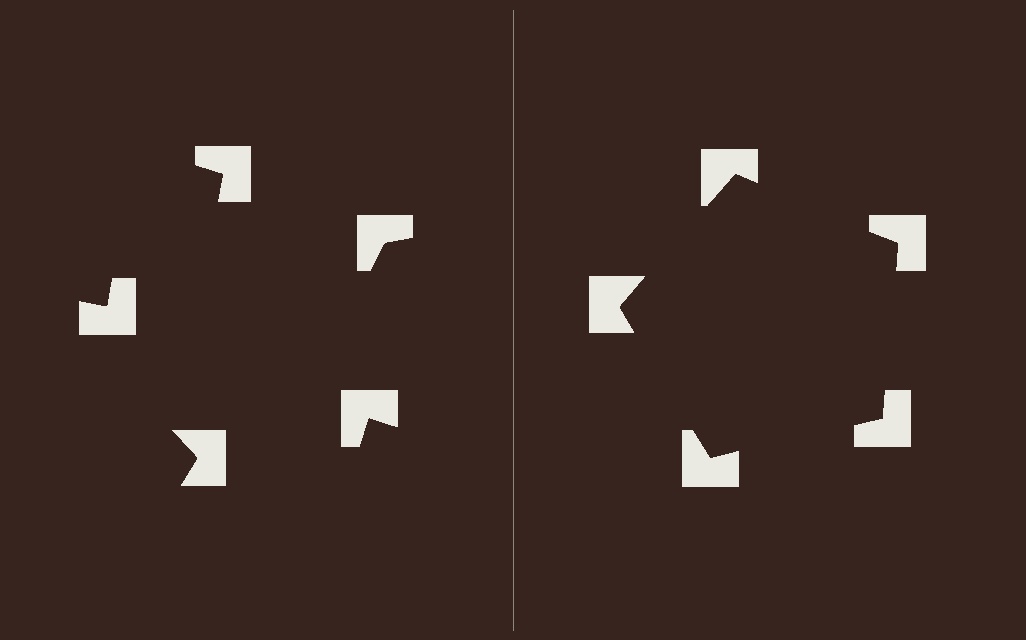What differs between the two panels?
The notched squares are positioned identically on both sides; only the wedge orientations differ. On the right they align to a pentagon; on the left they are misaligned.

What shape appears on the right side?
An illusory pentagon.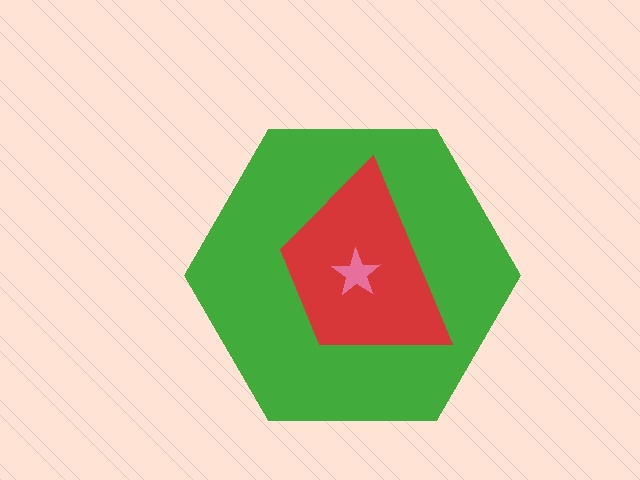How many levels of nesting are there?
3.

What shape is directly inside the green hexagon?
The red trapezoid.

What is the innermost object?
The pink star.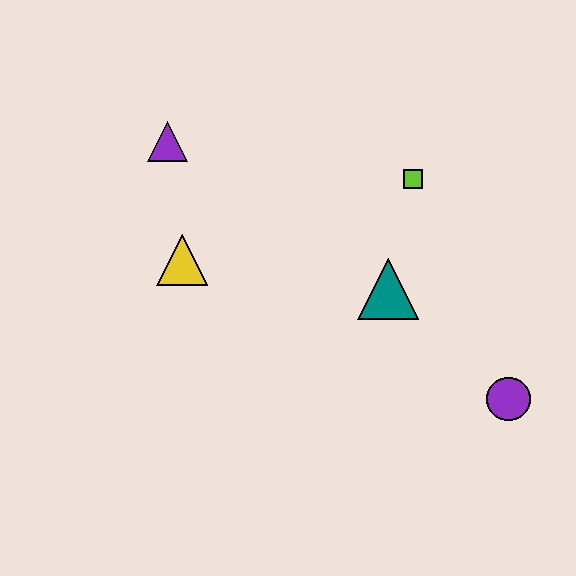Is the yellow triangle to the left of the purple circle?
Yes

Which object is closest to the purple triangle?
The yellow triangle is closest to the purple triangle.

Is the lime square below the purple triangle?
Yes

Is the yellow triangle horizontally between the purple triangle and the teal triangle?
Yes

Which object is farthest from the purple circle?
The purple triangle is farthest from the purple circle.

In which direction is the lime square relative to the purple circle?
The lime square is above the purple circle.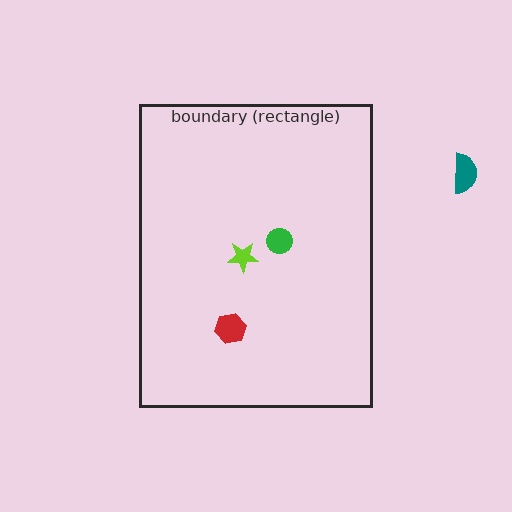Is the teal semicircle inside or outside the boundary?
Outside.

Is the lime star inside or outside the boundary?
Inside.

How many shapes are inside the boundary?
3 inside, 1 outside.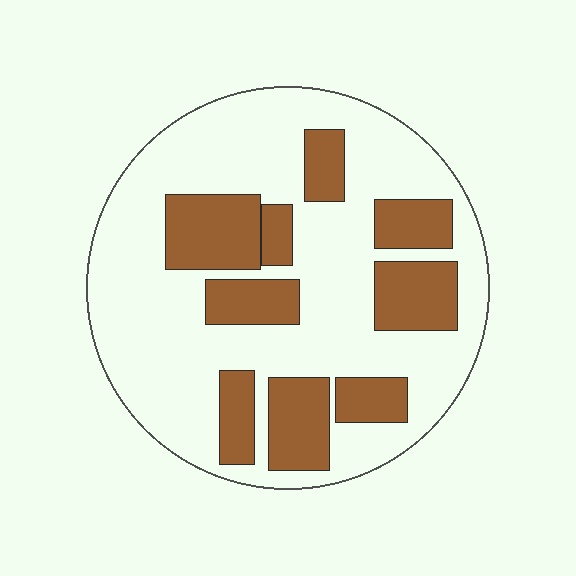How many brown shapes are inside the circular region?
9.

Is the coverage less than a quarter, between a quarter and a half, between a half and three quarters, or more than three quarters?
Between a quarter and a half.